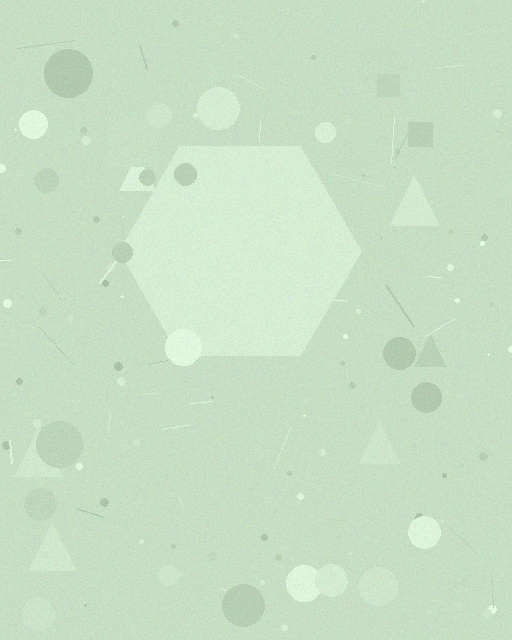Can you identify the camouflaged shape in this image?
The camouflaged shape is a hexagon.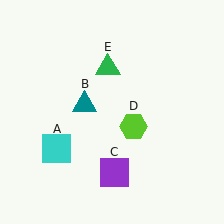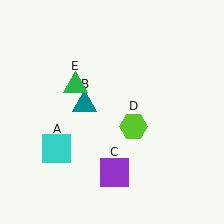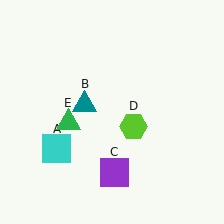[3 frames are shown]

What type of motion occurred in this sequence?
The green triangle (object E) rotated counterclockwise around the center of the scene.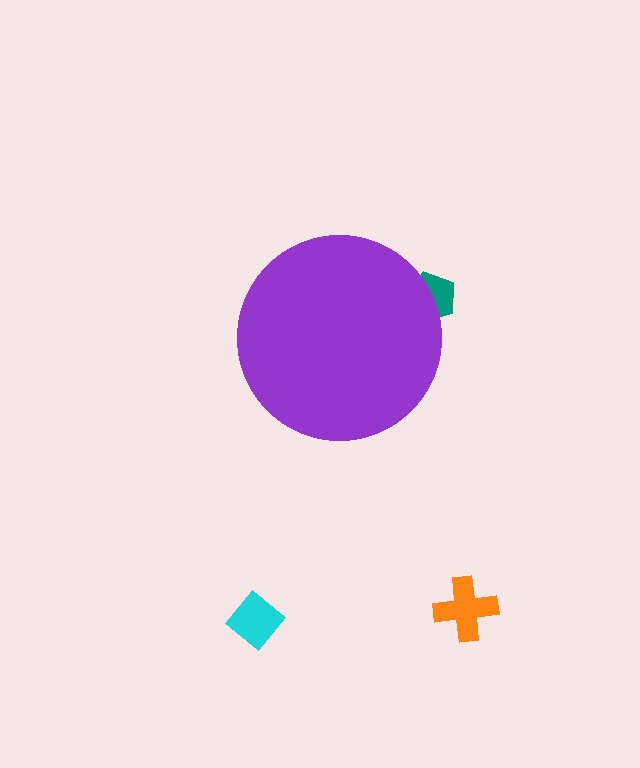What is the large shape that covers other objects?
A purple circle.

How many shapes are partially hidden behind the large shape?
1 shape is partially hidden.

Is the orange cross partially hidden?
No, the orange cross is fully visible.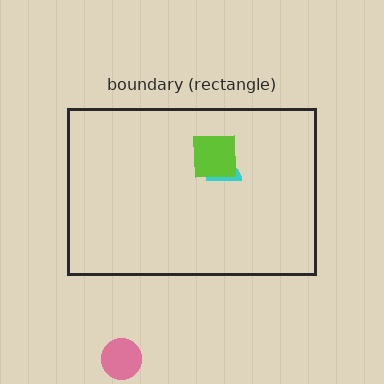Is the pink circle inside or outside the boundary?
Outside.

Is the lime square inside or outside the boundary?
Inside.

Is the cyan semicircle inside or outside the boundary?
Inside.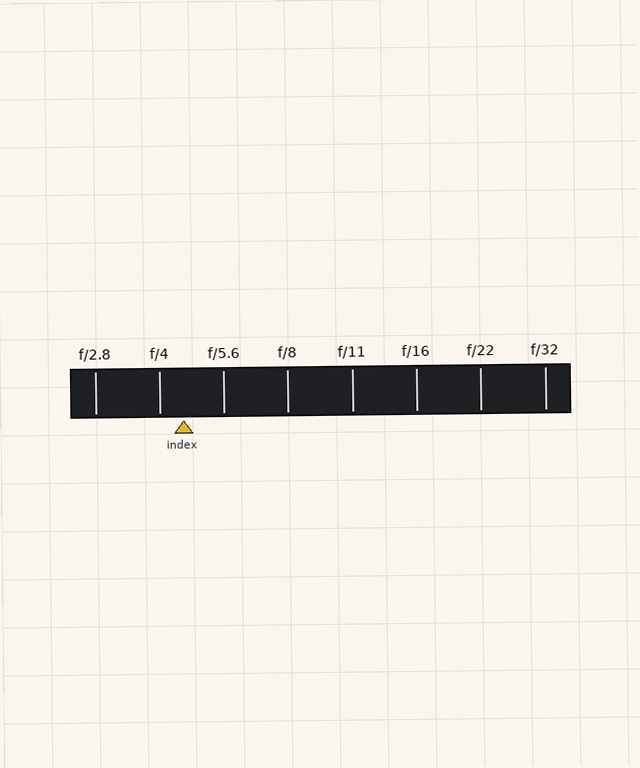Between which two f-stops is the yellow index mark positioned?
The index mark is between f/4 and f/5.6.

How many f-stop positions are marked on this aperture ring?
There are 8 f-stop positions marked.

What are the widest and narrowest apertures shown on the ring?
The widest aperture shown is f/2.8 and the narrowest is f/32.